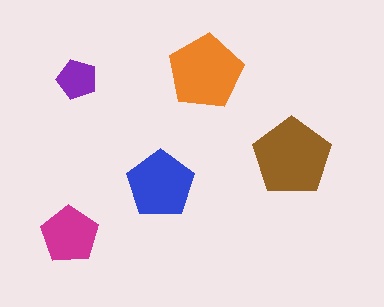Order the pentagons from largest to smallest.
the brown one, the orange one, the blue one, the magenta one, the purple one.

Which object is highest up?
The orange pentagon is topmost.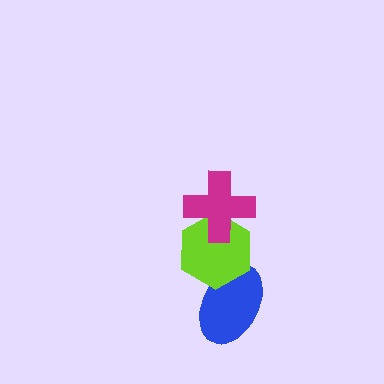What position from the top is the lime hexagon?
The lime hexagon is 2nd from the top.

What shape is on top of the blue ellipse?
The lime hexagon is on top of the blue ellipse.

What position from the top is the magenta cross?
The magenta cross is 1st from the top.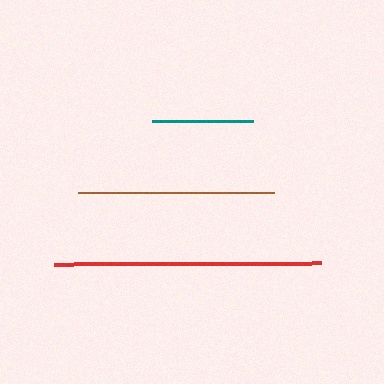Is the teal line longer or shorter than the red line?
The red line is longer than the teal line.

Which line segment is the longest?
The red line is the longest at approximately 267 pixels.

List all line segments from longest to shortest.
From longest to shortest: red, brown, teal.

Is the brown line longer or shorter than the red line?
The red line is longer than the brown line.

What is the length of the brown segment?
The brown segment is approximately 196 pixels long.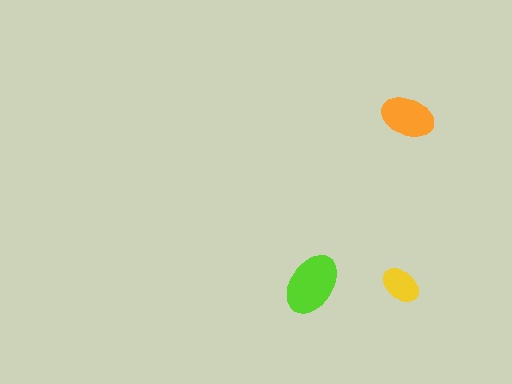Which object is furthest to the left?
The lime ellipse is leftmost.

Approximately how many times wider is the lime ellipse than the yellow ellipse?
About 1.5 times wider.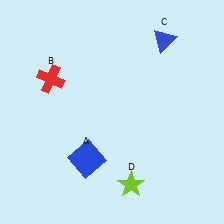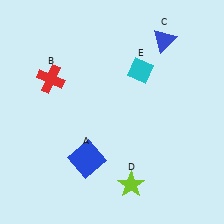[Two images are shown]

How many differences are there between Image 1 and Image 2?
There is 1 difference between the two images.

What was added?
A cyan diamond (E) was added in Image 2.